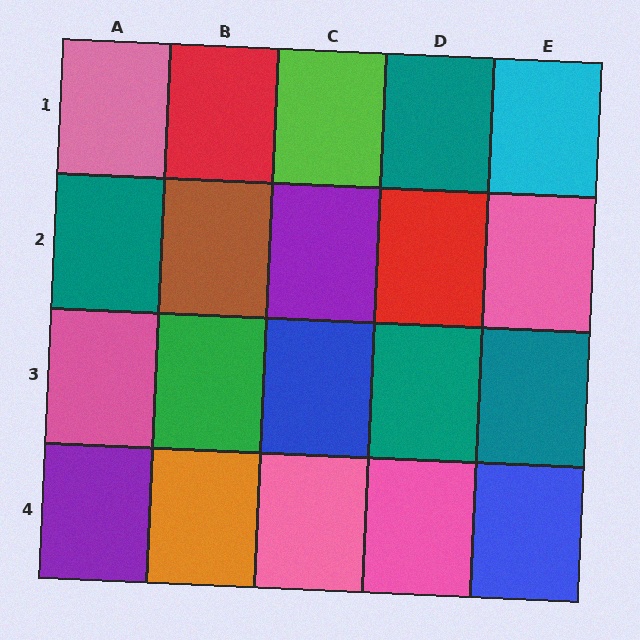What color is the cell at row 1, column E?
Cyan.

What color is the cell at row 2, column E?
Pink.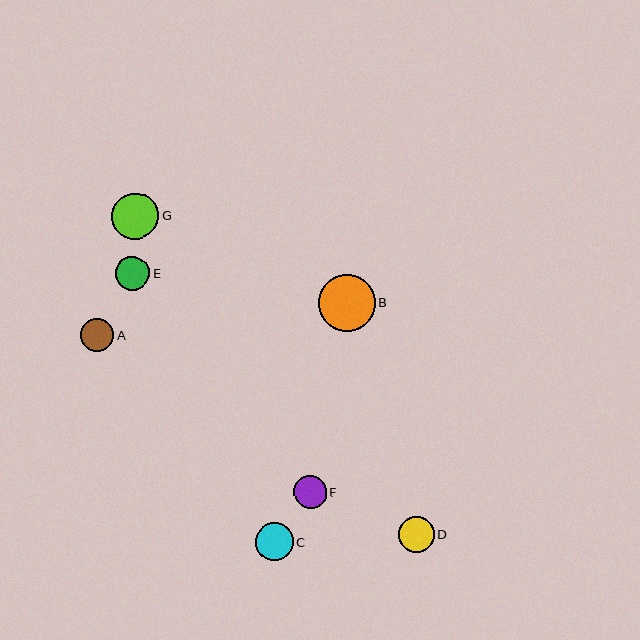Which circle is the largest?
Circle B is the largest with a size of approximately 57 pixels.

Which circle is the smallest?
Circle F is the smallest with a size of approximately 33 pixels.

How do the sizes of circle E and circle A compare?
Circle E and circle A are approximately the same size.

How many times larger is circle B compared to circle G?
Circle B is approximately 1.2 times the size of circle G.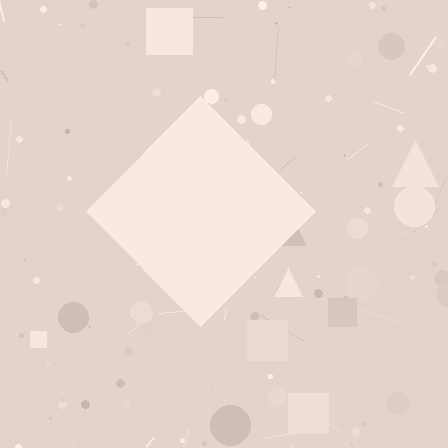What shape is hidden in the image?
A diamond is hidden in the image.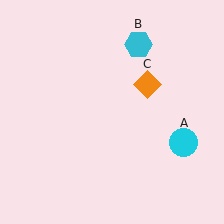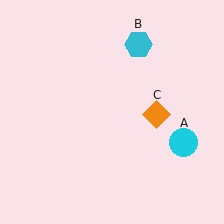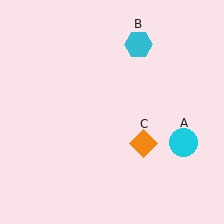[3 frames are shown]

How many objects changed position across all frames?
1 object changed position: orange diamond (object C).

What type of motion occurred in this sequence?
The orange diamond (object C) rotated clockwise around the center of the scene.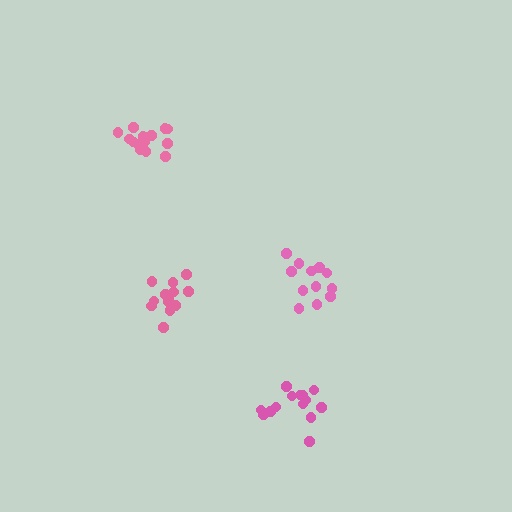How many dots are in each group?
Group 1: 12 dots, Group 2: 14 dots, Group 3: 15 dots, Group 4: 13 dots (54 total).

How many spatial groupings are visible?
There are 4 spatial groupings.